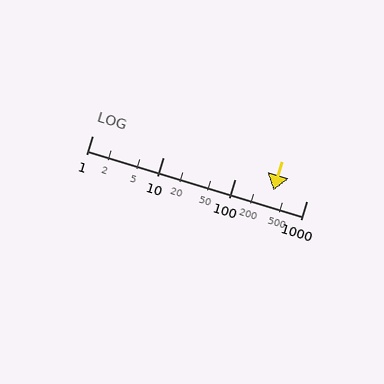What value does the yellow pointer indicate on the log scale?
The pointer indicates approximately 350.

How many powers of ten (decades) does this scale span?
The scale spans 3 decades, from 1 to 1000.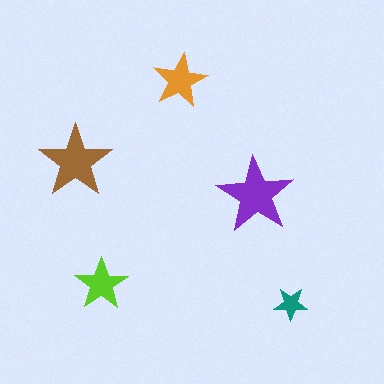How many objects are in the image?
There are 5 objects in the image.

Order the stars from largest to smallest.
the purple one, the brown one, the orange one, the lime one, the teal one.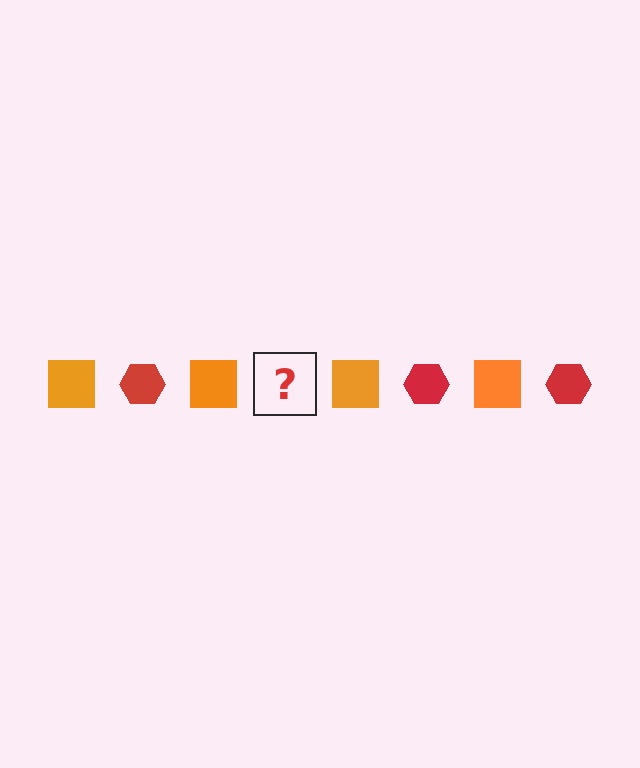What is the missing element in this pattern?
The missing element is a red hexagon.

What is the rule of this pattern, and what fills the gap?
The rule is that the pattern alternates between orange square and red hexagon. The gap should be filled with a red hexagon.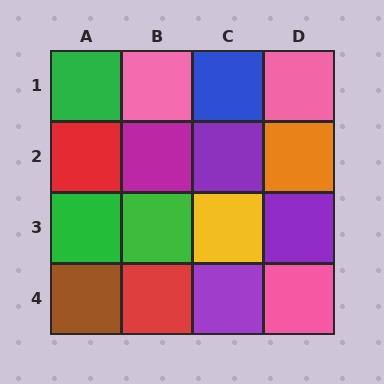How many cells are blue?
1 cell is blue.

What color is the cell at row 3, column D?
Purple.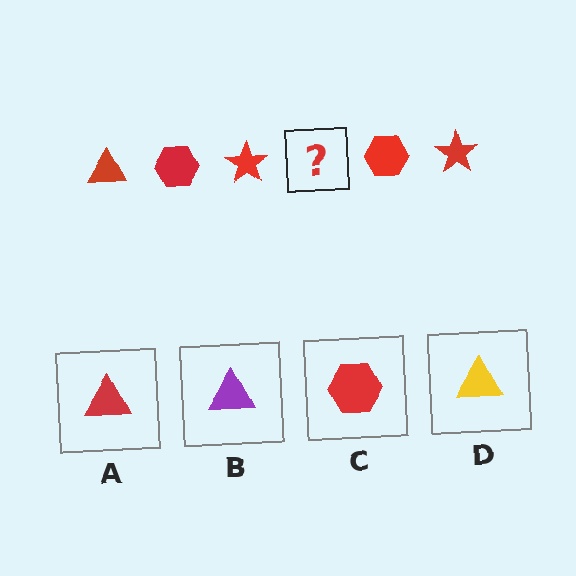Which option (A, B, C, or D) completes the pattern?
A.